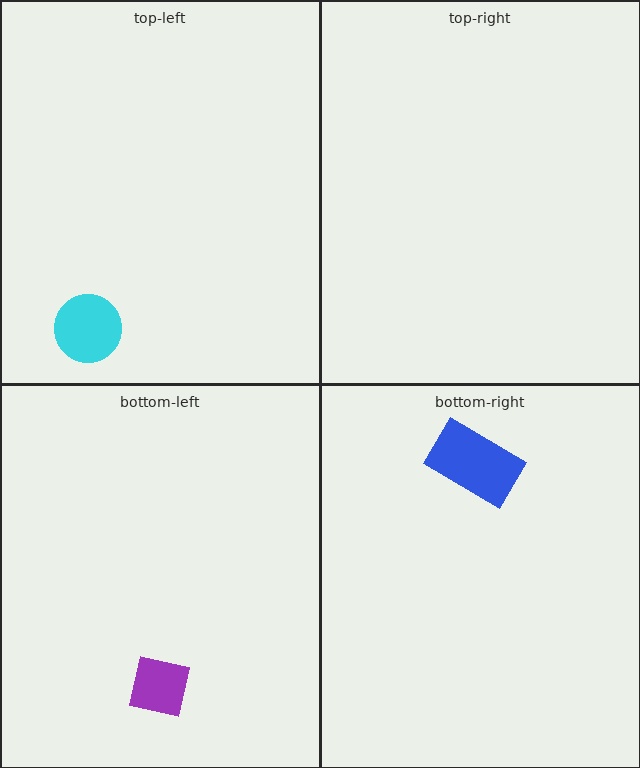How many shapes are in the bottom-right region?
1.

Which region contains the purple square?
The bottom-left region.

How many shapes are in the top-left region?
1.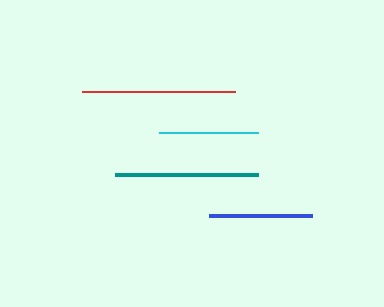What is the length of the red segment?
The red segment is approximately 153 pixels long.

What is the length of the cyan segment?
The cyan segment is approximately 99 pixels long.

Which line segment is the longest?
The red line is the longest at approximately 153 pixels.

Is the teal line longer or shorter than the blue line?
The teal line is longer than the blue line.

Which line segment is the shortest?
The cyan line is the shortest at approximately 99 pixels.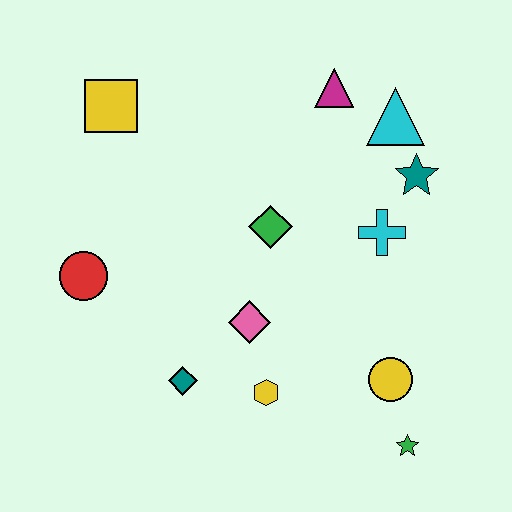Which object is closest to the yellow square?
The red circle is closest to the yellow square.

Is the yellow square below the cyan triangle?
No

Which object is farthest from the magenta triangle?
The green star is farthest from the magenta triangle.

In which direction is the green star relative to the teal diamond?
The green star is to the right of the teal diamond.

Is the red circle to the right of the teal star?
No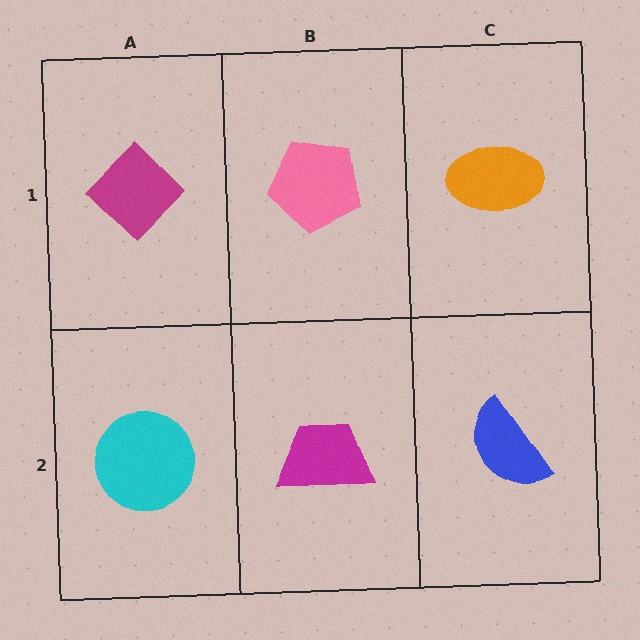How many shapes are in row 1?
3 shapes.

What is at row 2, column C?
A blue semicircle.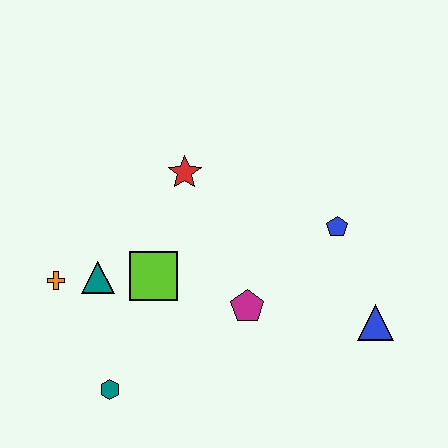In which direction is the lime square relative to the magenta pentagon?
The lime square is to the left of the magenta pentagon.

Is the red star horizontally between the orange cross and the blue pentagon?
Yes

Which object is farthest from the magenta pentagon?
The orange cross is farthest from the magenta pentagon.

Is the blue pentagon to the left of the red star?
No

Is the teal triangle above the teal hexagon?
Yes